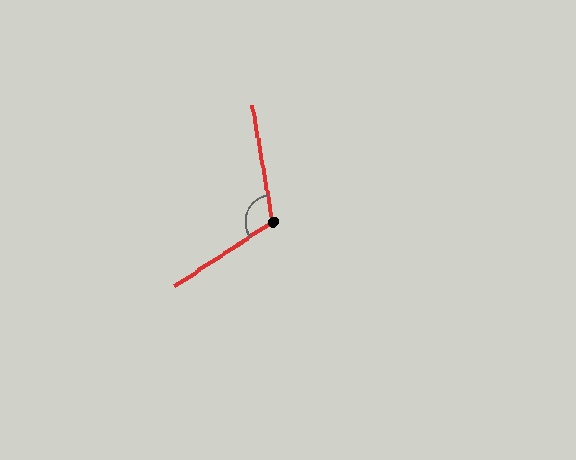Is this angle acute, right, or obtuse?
It is obtuse.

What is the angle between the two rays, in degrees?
Approximately 113 degrees.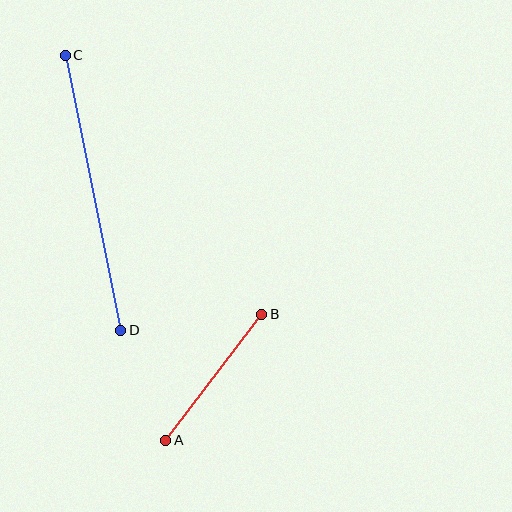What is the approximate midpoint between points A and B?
The midpoint is at approximately (214, 377) pixels.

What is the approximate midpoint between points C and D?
The midpoint is at approximately (93, 193) pixels.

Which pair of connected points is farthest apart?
Points C and D are farthest apart.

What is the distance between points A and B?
The distance is approximately 158 pixels.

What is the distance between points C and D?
The distance is approximately 280 pixels.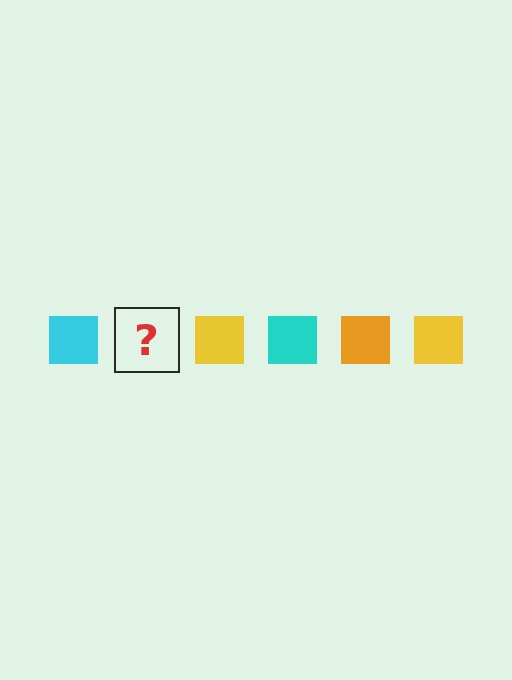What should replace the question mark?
The question mark should be replaced with an orange square.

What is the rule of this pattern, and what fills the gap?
The rule is that the pattern cycles through cyan, orange, yellow squares. The gap should be filled with an orange square.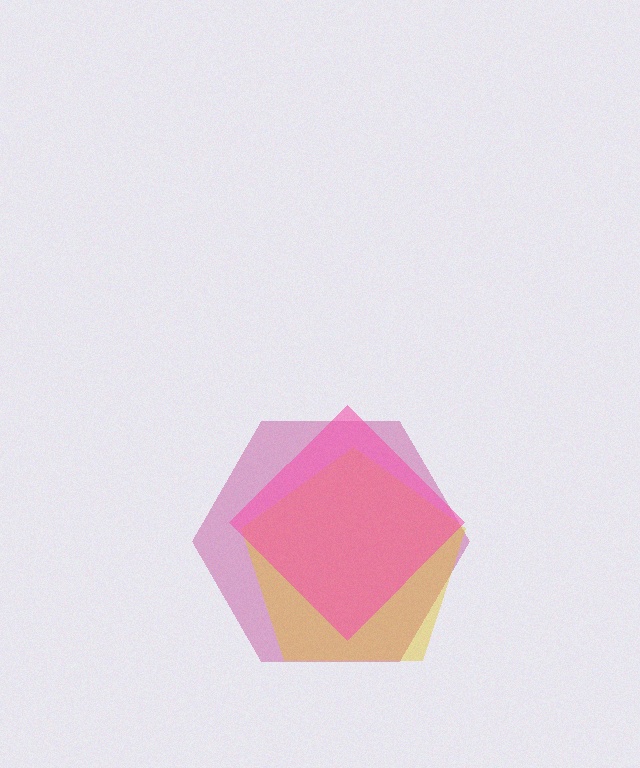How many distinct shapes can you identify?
There are 3 distinct shapes: a magenta hexagon, a yellow pentagon, a pink diamond.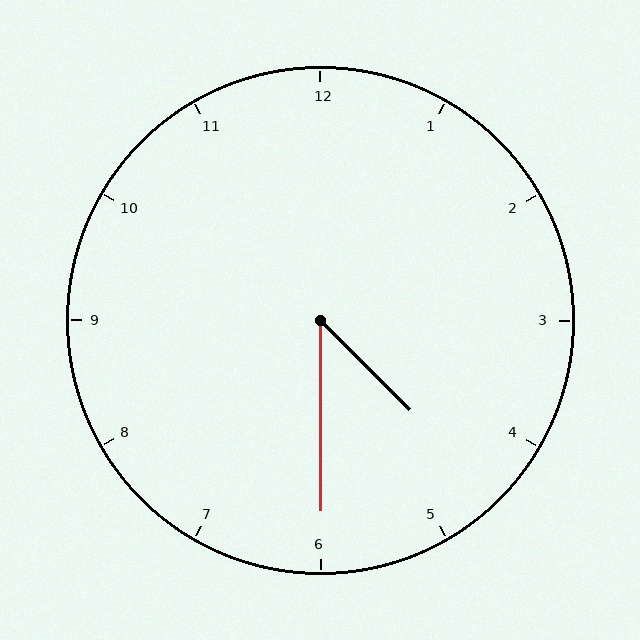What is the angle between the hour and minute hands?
Approximately 45 degrees.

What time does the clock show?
4:30.